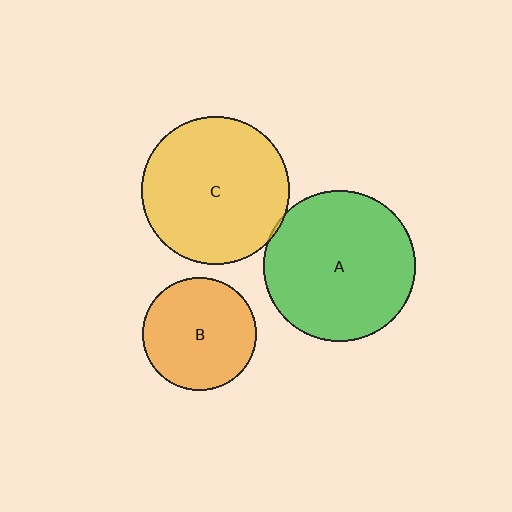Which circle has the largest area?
Circle A (green).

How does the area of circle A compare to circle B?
Approximately 1.8 times.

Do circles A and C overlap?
Yes.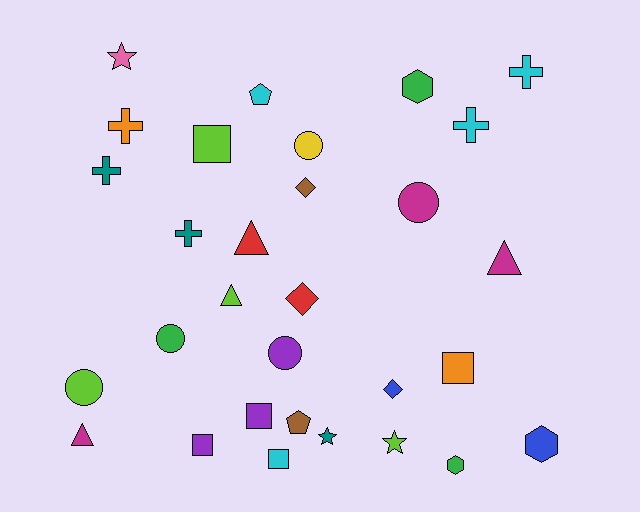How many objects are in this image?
There are 30 objects.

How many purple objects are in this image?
There are 3 purple objects.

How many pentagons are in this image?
There are 2 pentagons.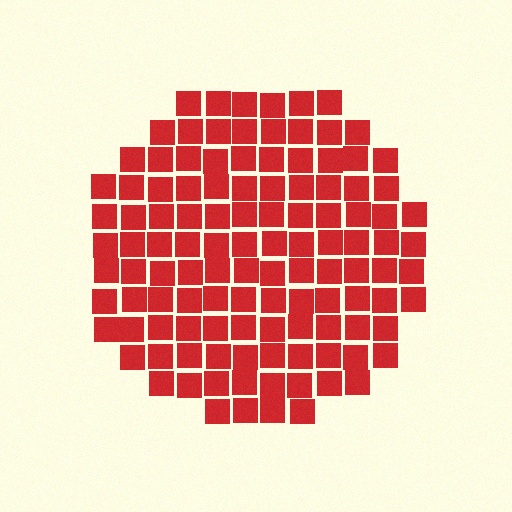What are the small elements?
The small elements are squares.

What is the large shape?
The large shape is a circle.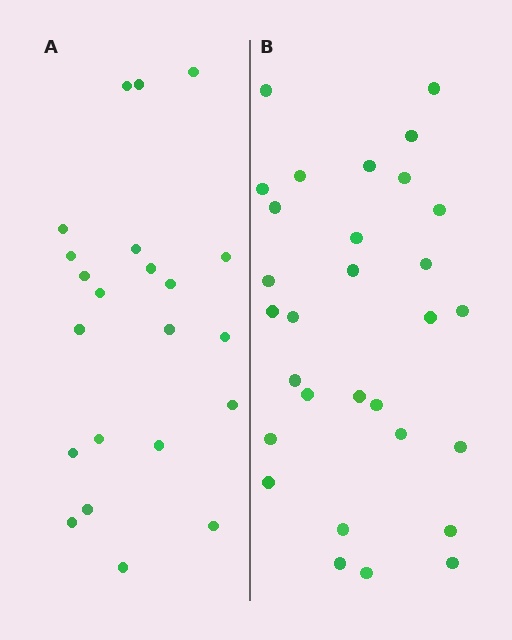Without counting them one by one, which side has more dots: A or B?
Region B (the right region) has more dots.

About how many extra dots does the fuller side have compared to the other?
Region B has roughly 8 or so more dots than region A.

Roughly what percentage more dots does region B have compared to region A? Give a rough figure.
About 35% more.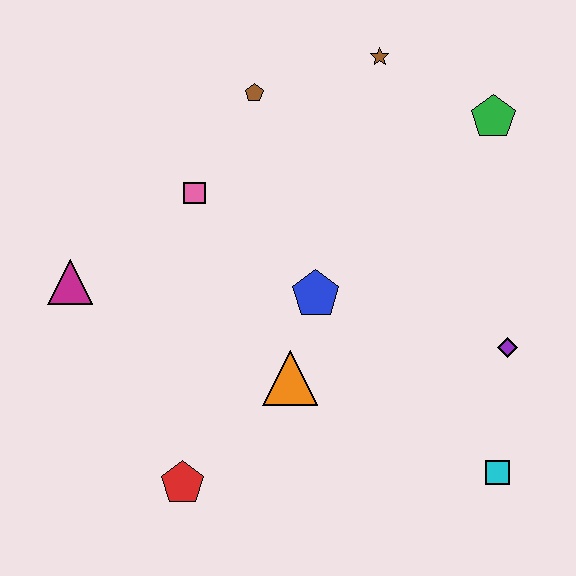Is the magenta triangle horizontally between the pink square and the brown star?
No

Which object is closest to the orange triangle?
The blue pentagon is closest to the orange triangle.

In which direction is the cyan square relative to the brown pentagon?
The cyan square is below the brown pentagon.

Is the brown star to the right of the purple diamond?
No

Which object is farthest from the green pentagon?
The red pentagon is farthest from the green pentagon.